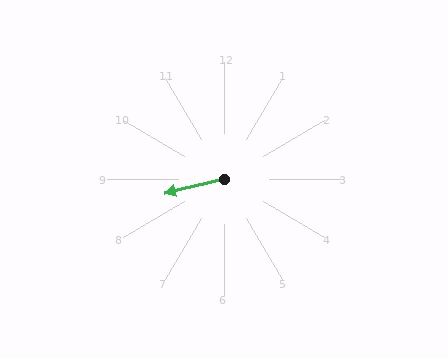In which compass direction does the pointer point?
West.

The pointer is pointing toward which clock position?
Roughly 9 o'clock.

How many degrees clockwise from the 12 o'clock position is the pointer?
Approximately 256 degrees.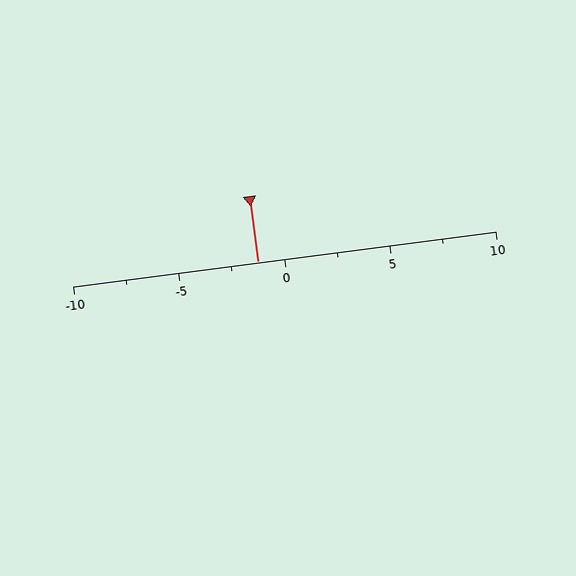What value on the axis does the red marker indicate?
The marker indicates approximately -1.2.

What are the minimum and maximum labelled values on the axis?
The axis runs from -10 to 10.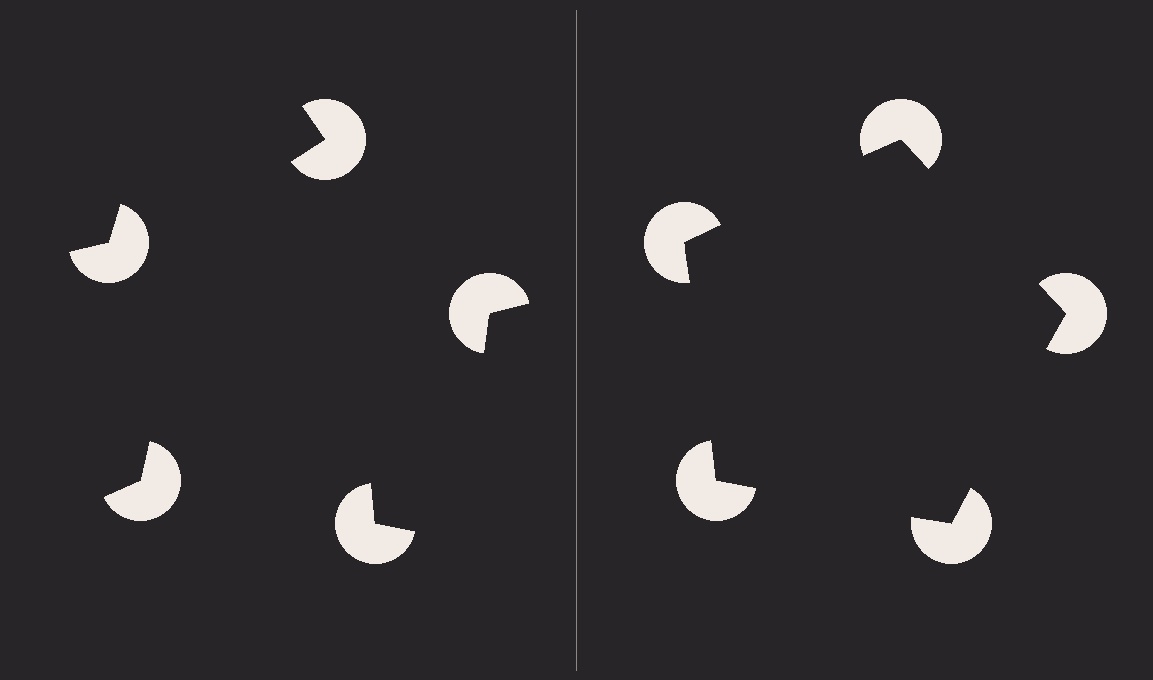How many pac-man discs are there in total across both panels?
10 — 5 on each side.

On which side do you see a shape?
An illusory pentagon appears on the right side. On the left side the wedge cuts are rotated, so no coherent shape forms.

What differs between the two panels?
The pac-man discs are positioned identically on both sides; only the wedge orientations differ. On the right they align to a pentagon; on the left they are misaligned.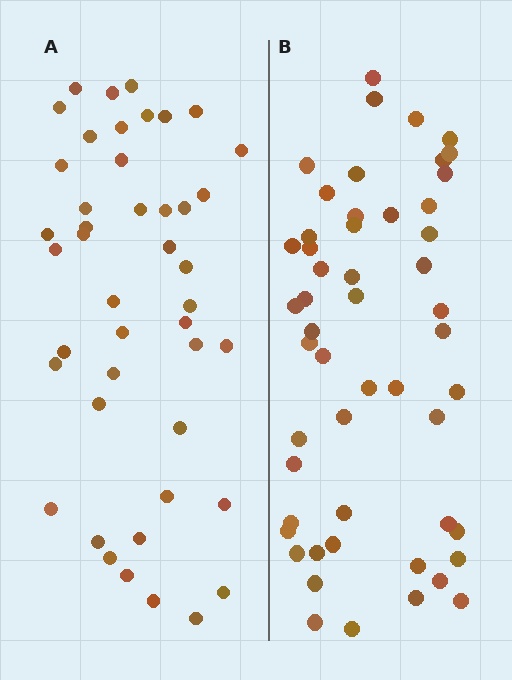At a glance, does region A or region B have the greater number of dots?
Region B (the right region) has more dots.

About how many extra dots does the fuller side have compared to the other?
Region B has roughly 8 or so more dots than region A.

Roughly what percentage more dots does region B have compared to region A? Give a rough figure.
About 20% more.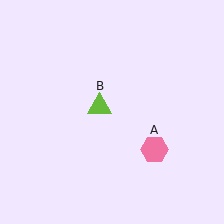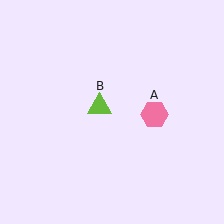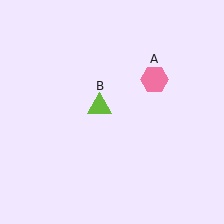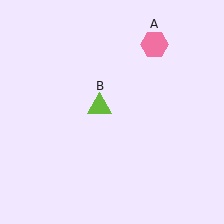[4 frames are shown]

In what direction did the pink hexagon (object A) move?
The pink hexagon (object A) moved up.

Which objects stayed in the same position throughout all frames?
Lime triangle (object B) remained stationary.